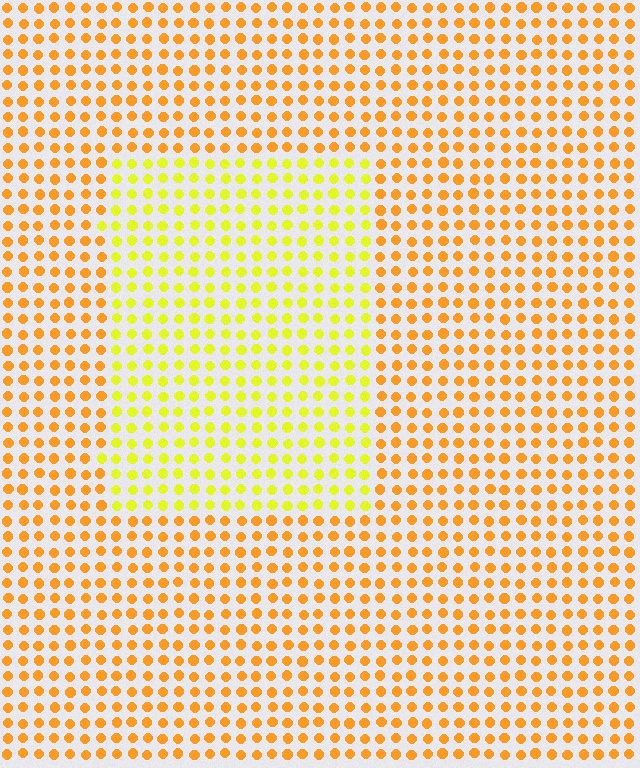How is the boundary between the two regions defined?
The boundary is defined purely by a slight shift in hue (about 33 degrees). Spacing, size, and orientation are identical on both sides.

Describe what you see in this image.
The image is filled with small orange elements in a uniform arrangement. A rectangle-shaped region is visible where the elements are tinted to a slightly different hue, forming a subtle color boundary.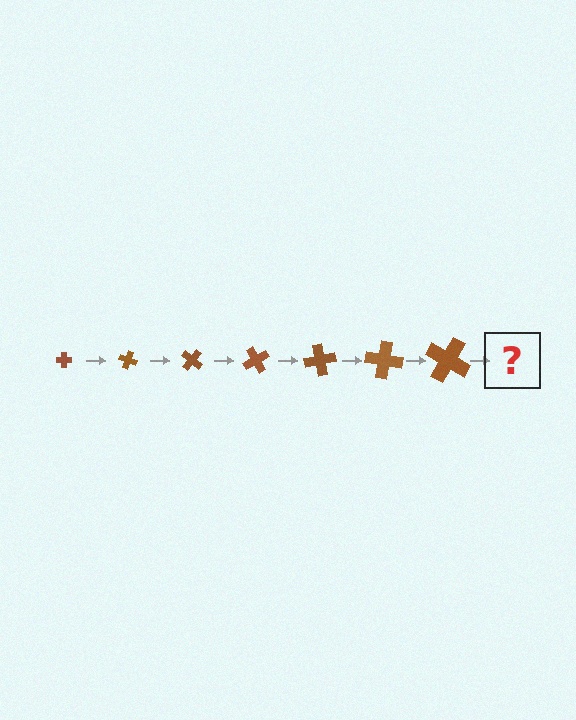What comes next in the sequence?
The next element should be a cross, larger than the previous one and rotated 140 degrees from the start.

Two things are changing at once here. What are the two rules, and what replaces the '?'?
The two rules are that the cross grows larger each step and it rotates 20 degrees each step. The '?' should be a cross, larger than the previous one and rotated 140 degrees from the start.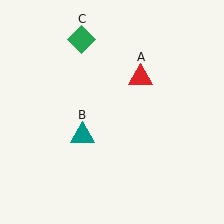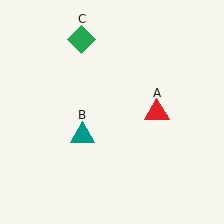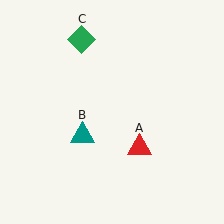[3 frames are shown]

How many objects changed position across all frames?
1 object changed position: red triangle (object A).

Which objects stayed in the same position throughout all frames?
Teal triangle (object B) and green diamond (object C) remained stationary.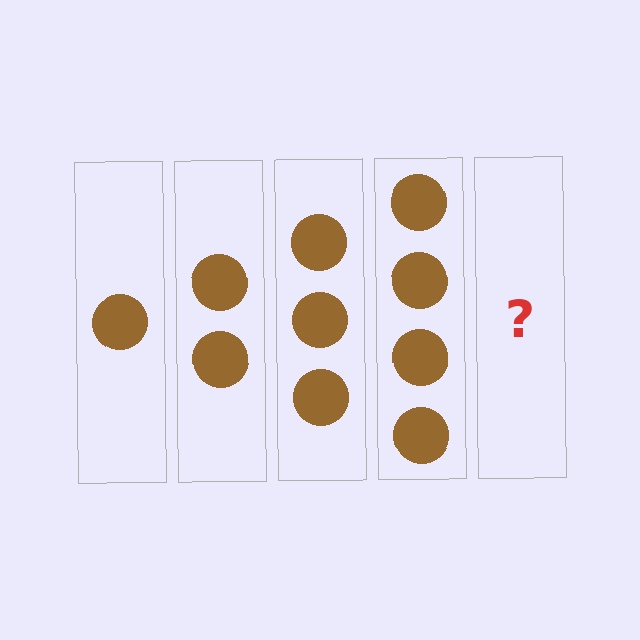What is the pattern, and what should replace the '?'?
The pattern is that each step adds one more circle. The '?' should be 5 circles.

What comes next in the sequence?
The next element should be 5 circles.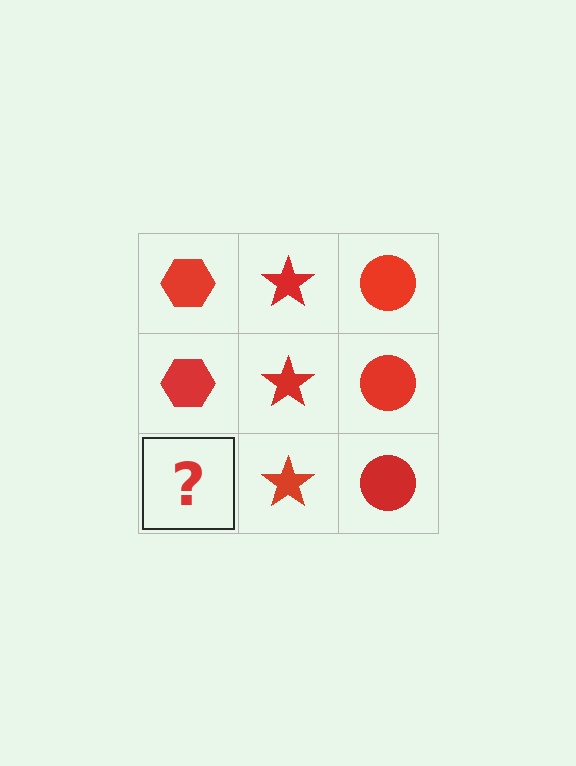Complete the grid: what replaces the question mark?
The question mark should be replaced with a red hexagon.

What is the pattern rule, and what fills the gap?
The rule is that each column has a consistent shape. The gap should be filled with a red hexagon.